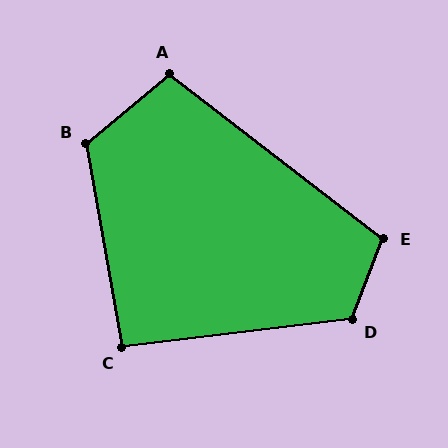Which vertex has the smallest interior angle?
C, at approximately 93 degrees.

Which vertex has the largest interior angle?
B, at approximately 120 degrees.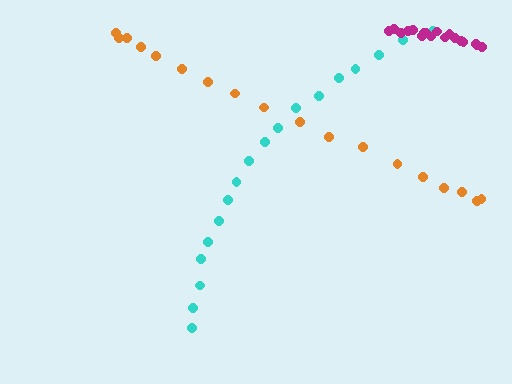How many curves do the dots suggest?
There are 3 distinct paths.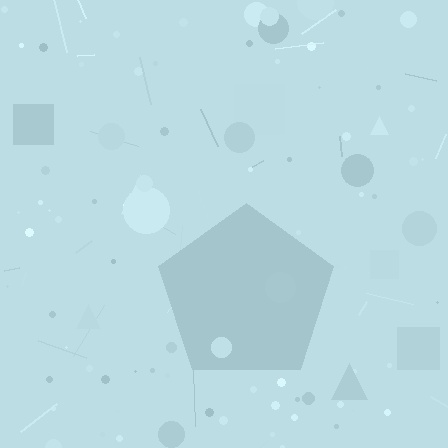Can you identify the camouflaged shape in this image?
The camouflaged shape is a pentagon.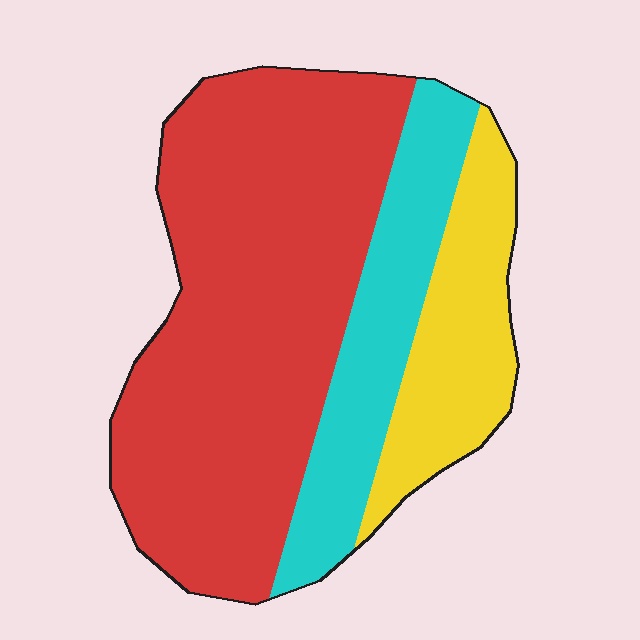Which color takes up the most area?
Red, at roughly 60%.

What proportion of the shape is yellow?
Yellow covers 19% of the shape.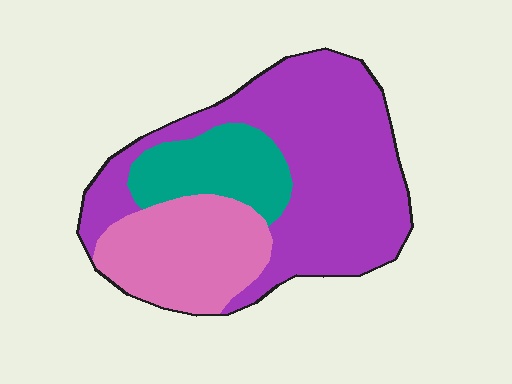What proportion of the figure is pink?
Pink takes up about one quarter (1/4) of the figure.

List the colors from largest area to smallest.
From largest to smallest: purple, pink, teal.